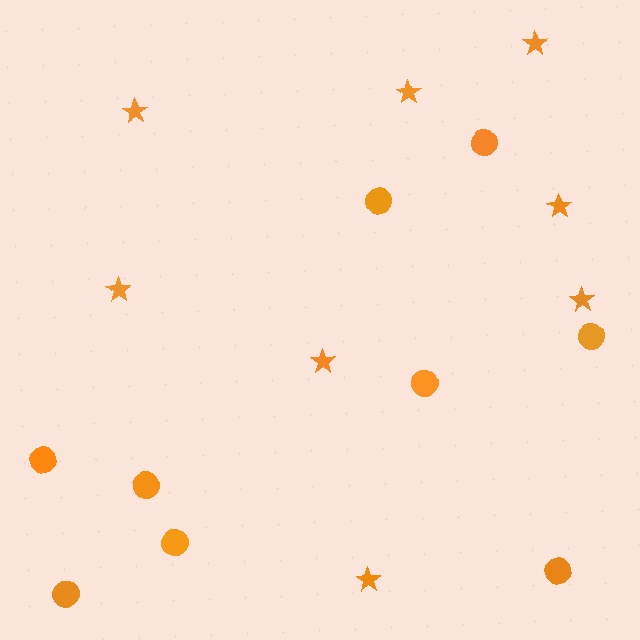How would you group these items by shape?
There are 2 groups: one group of circles (9) and one group of stars (8).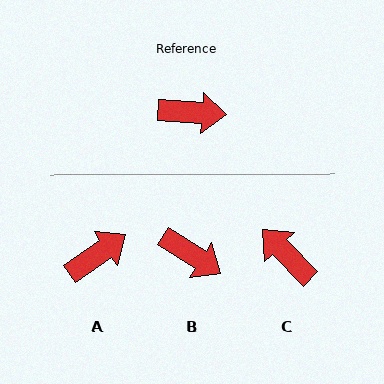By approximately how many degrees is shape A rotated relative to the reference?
Approximately 39 degrees counter-clockwise.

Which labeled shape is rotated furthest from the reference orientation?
C, about 138 degrees away.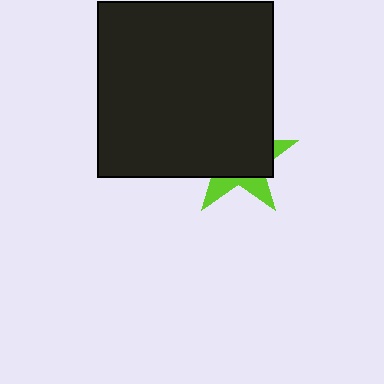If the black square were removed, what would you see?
You would see the complete lime star.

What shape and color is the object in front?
The object in front is a black square.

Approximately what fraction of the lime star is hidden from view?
Roughly 69% of the lime star is hidden behind the black square.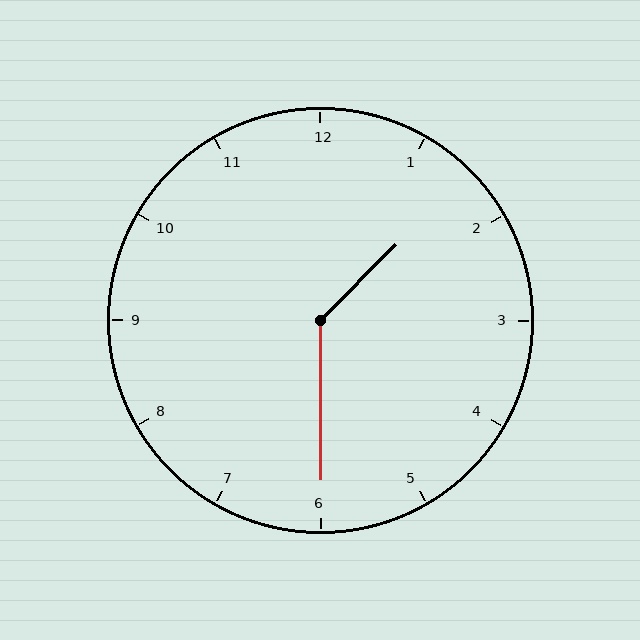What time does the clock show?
1:30.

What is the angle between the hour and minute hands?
Approximately 135 degrees.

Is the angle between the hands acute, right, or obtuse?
It is obtuse.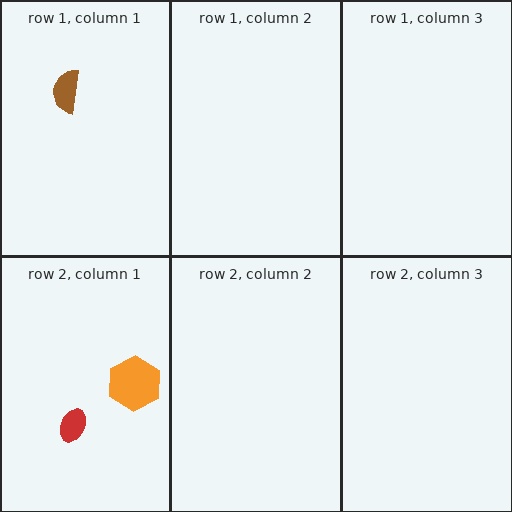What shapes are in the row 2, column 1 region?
The red ellipse, the orange hexagon.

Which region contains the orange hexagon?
The row 2, column 1 region.